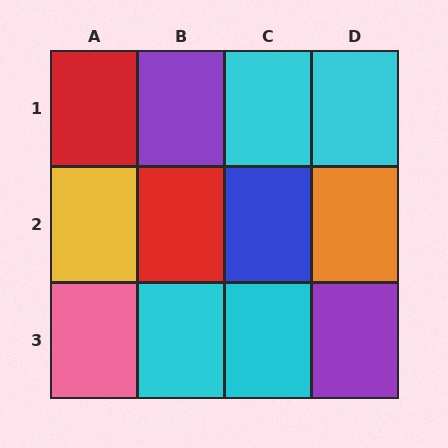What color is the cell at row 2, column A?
Yellow.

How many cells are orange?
1 cell is orange.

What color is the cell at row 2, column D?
Orange.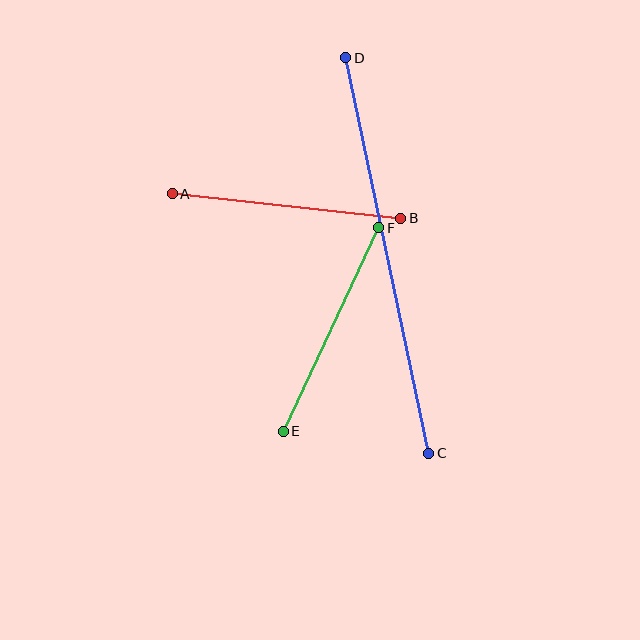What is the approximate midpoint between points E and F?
The midpoint is at approximately (331, 330) pixels.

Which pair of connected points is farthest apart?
Points C and D are farthest apart.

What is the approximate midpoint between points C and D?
The midpoint is at approximately (387, 256) pixels.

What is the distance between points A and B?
The distance is approximately 230 pixels.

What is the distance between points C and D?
The distance is approximately 404 pixels.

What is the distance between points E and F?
The distance is approximately 225 pixels.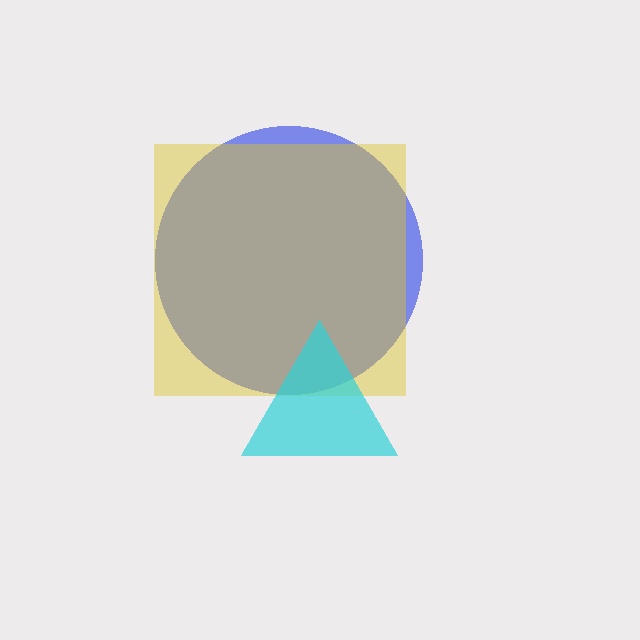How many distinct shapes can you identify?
There are 3 distinct shapes: a blue circle, a yellow square, a cyan triangle.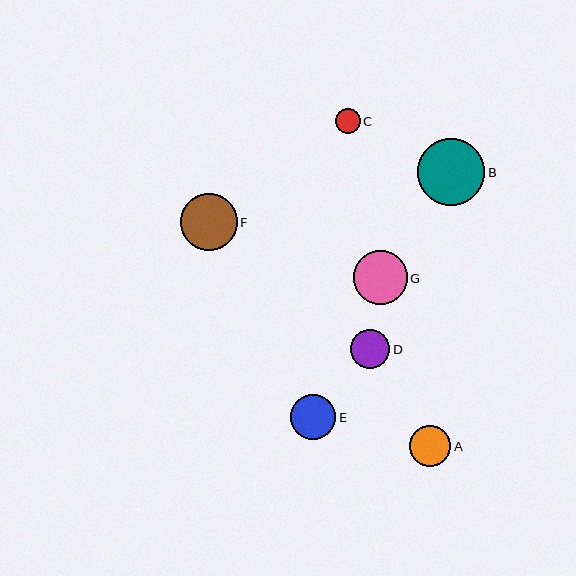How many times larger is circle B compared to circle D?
Circle B is approximately 1.7 times the size of circle D.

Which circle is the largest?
Circle B is the largest with a size of approximately 67 pixels.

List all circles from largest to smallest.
From largest to smallest: B, F, G, E, A, D, C.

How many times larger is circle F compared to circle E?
Circle F is approximately 1.2 times the size of circle E.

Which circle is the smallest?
Circle C is the smallest with a size of approximately 25 pixels.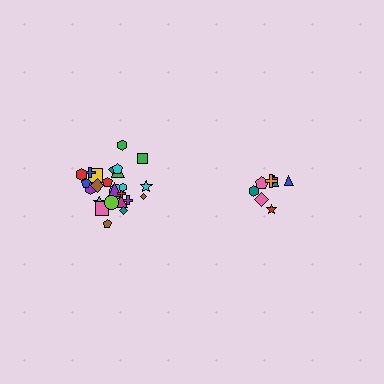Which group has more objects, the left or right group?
The left group.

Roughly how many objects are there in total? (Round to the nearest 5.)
Roughly 35 objects in total.